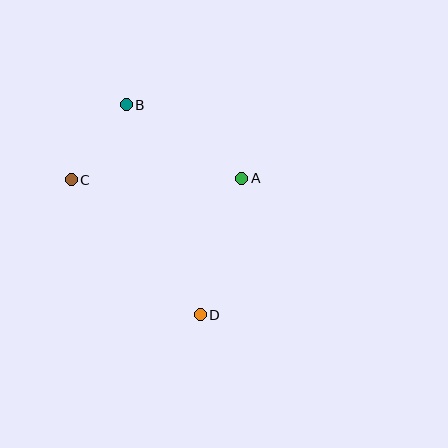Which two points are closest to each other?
Points B and C are closest to each other.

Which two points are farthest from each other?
Points B and D are farthest from each other.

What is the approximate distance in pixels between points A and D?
The distance between A and D is approximately 142 pixels.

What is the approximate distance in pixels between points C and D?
The distance between C and D is approximately 187 pixels.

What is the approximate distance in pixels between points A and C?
The distance between A and C is approximately 171 pixels.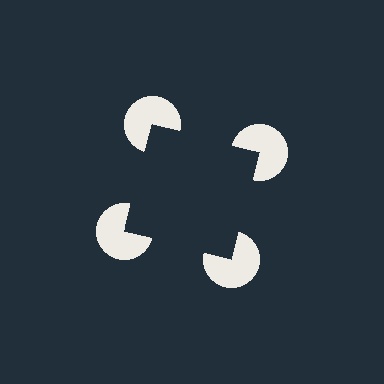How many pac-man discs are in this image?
There are 4 — one at each vertex of the illusory square.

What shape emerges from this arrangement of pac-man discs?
An illusory square — its edges are inferred from the aligned wedge cuts in the pac-man discs, not physically drawn.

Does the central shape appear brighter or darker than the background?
It typically appears slightly darker than the background, even though no actual brightness change is drawn.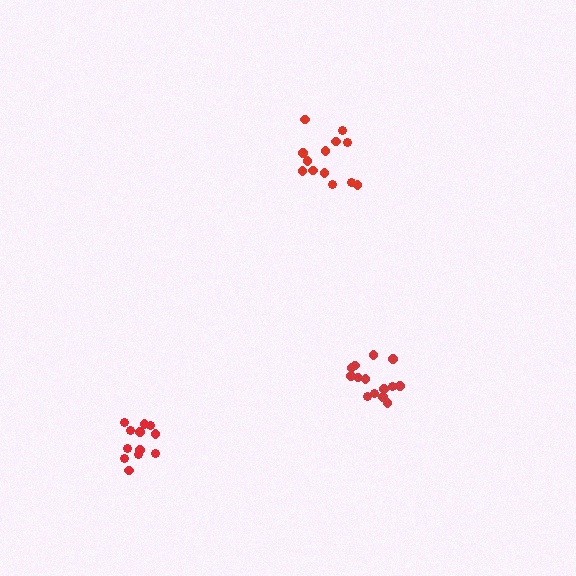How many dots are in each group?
Group 1: 12 dots, Group 2: 14 dots, Group 3: 13 dots (39 total).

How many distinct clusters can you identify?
There are 3 distinct clusters.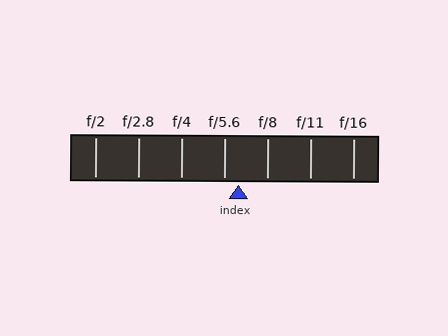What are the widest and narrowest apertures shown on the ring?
The widest aperture shown is f/2 and the narrowest is f/16.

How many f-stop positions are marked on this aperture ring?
There are 7 f-stop positions marked.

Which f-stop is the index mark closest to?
The index mark is closest to f/5.6.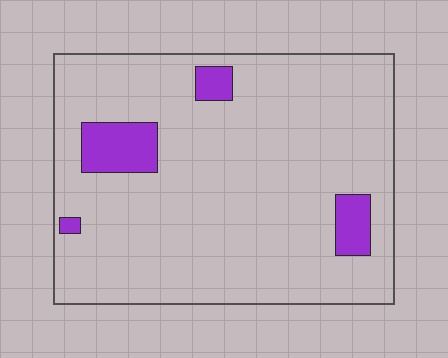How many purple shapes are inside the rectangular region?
4.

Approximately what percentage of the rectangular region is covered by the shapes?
Approximately 10%.